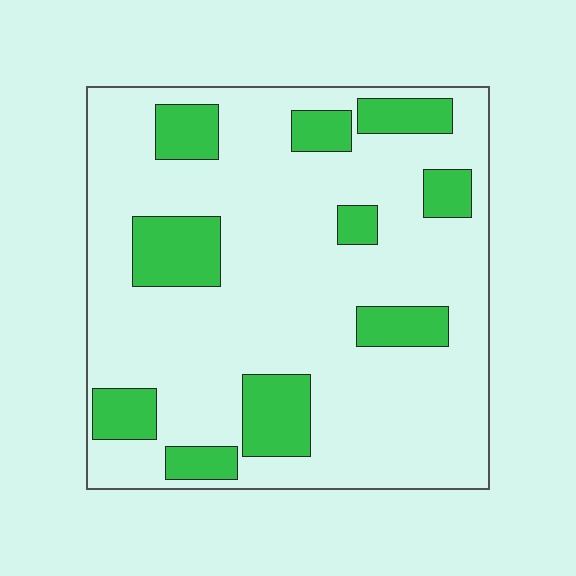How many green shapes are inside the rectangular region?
10.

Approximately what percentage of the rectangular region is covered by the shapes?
Approximately 20%.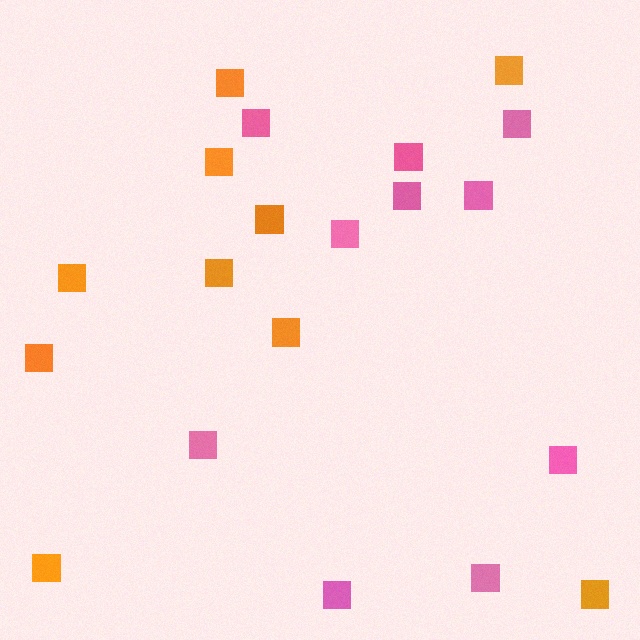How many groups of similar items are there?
There are 2 groups: one group of orange squares (10) and one group of pink squares (10).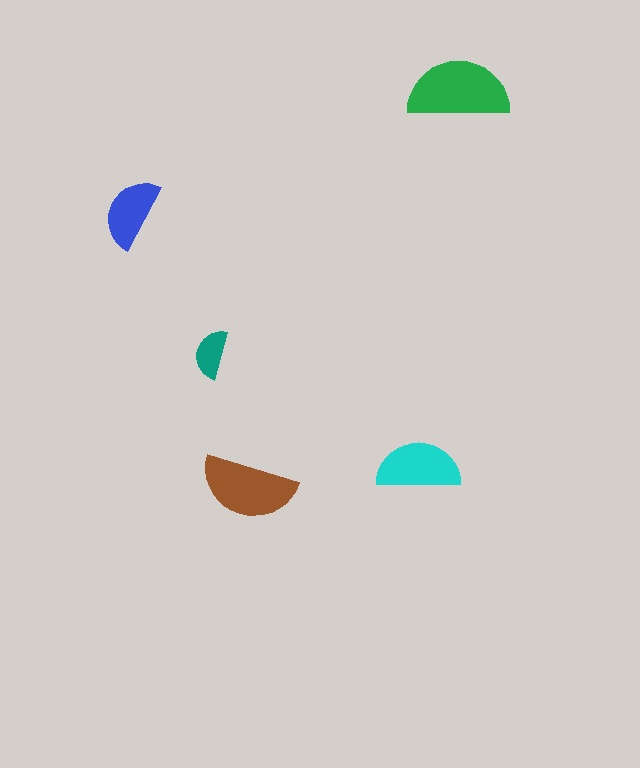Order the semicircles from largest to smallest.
the green one, the brown one, the cyan one, the blue one, the teal one.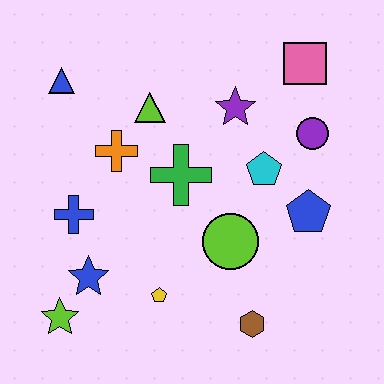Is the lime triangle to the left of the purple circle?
Yes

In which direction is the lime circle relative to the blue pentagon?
The lime circle is to the left of the blue pentagon.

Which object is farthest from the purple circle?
The lime star is farthest from the purple circle.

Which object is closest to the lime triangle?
The orange cross is closest to the lime triangle.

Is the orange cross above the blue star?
Yes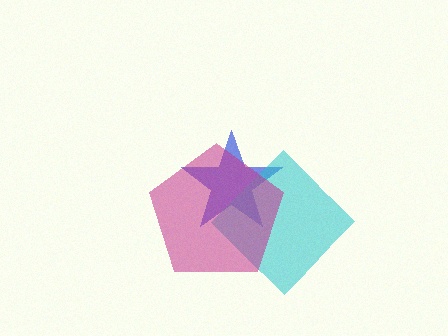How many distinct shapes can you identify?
There are 3 distinct shapes: a blue star, a cyan diamond, a magenta pentagon.